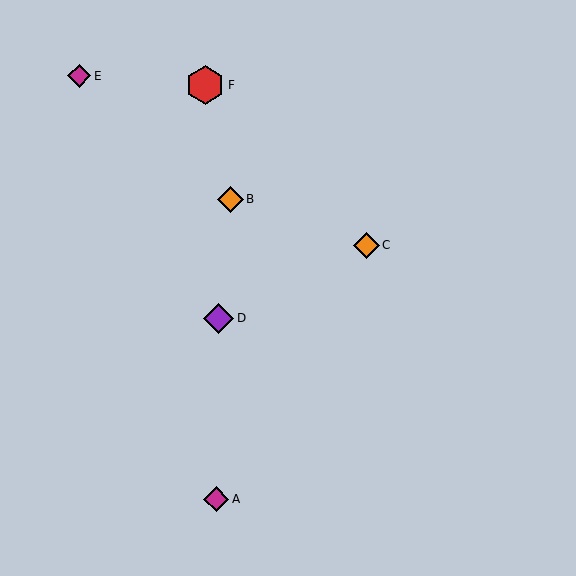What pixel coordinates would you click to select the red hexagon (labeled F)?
Click at (205, 85) to select the red hexagon F.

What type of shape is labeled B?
Shape B is an orange diamond.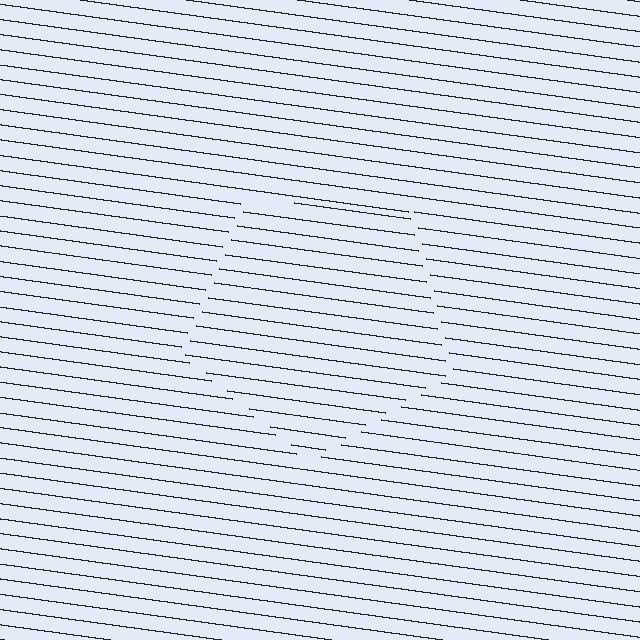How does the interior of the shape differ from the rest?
The interior of the shape contains the same grating, shifted by half a period — the contour is defined by the phase discontinuity where line-ends from the inner and outer gratings abut.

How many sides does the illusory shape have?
5 sides — the line-ends trace a pentagon.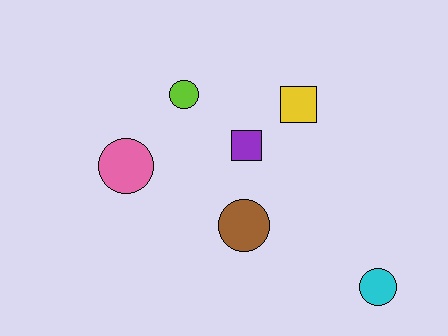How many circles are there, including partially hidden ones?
There are 4 circles.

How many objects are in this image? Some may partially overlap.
There are 6 objects.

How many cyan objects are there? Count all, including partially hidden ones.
There is 1 cyan object.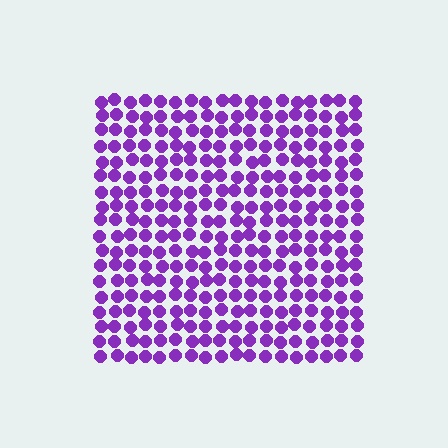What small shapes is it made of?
It is made of small circles.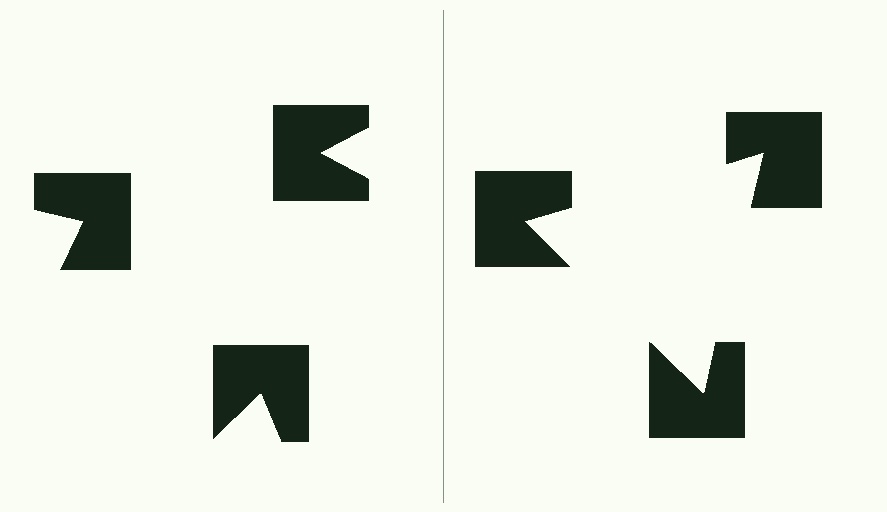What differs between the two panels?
The notched squares are positioned identically on both sides; only the wedge orientations differ. On the right they align to a triangle; on the left they are misaligned.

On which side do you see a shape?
An illusory triangle appears on the right side. On the left side the wedge cuts are rotated, so no coherent shape forms.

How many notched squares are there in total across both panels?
6 — 3 on each side.